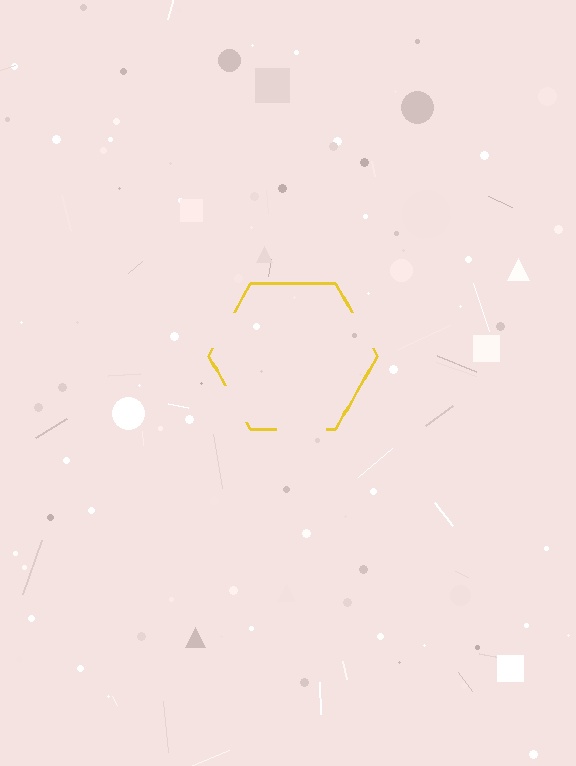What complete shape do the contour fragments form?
The contour fragments form a hexagon.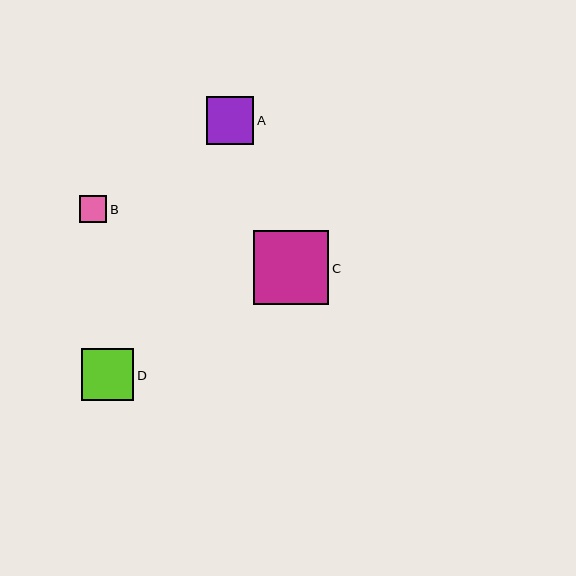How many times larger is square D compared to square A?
Square D is approximately 1.1 times the size of square A.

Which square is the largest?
Square C is the largest with a size of approximately 75 pixels.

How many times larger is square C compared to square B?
Square C is approximately 2.8 times the size of square B.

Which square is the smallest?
Square B is the smallest with a size of approximately 27 pixels.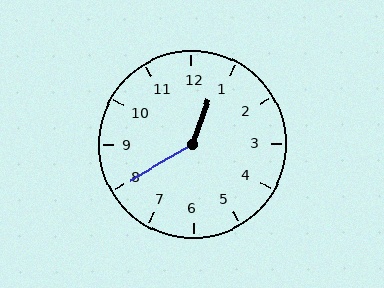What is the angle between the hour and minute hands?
Approximately 140 degrees.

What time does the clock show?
12:40.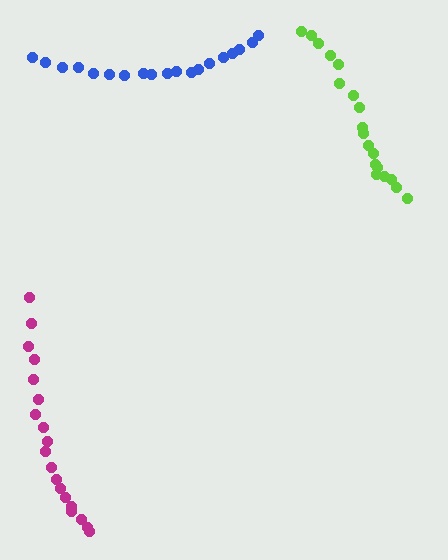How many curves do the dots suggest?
There are 3 distinct paths.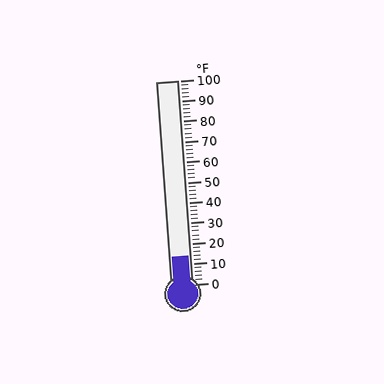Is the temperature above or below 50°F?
The temperature is below 50°F.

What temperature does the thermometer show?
The thermometer shows approximately 14°F.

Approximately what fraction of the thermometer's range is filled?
The thermometer is filled to approximately 15% of its range.